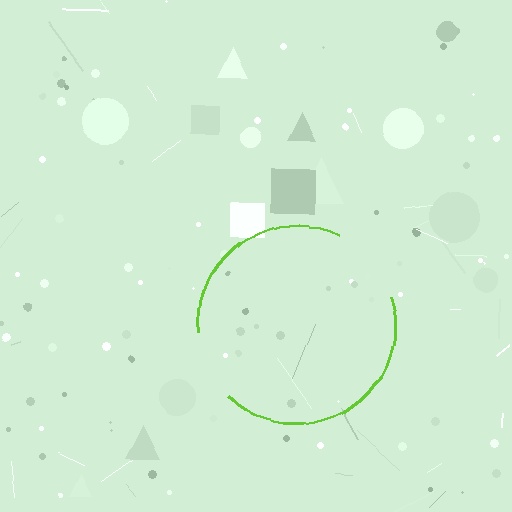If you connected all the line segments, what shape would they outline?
They would outline a circle.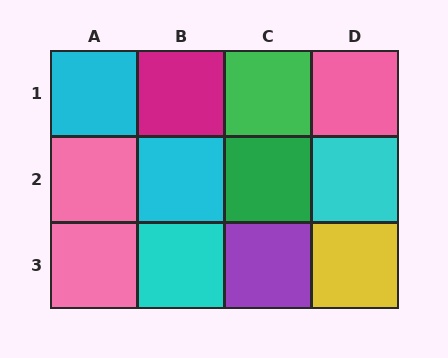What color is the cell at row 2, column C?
Green.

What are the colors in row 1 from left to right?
Cyan, magenta, green, pink.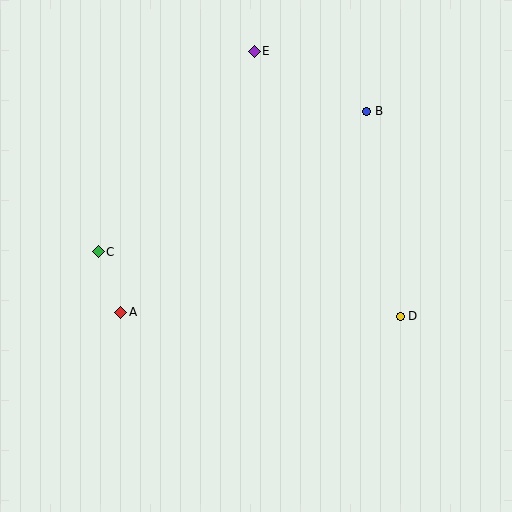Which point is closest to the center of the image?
Point A at (121, 312) is closest to the center.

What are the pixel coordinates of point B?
Point B is at (367, 112).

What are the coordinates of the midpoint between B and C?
The midpoint between B and C is at (233, 182).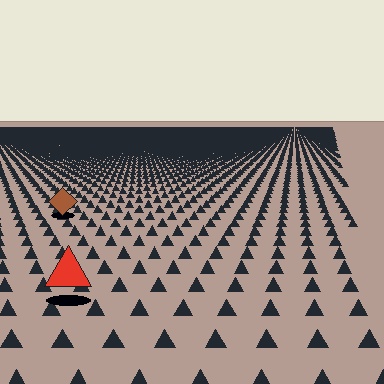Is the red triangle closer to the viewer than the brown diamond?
Yes. The red triangle is closer — you can tell from the texture gradient: the ground texture is coarser near it.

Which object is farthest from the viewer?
The brown diamond is farthest from the viewer. It appears smaller and the ground texture around it is denser.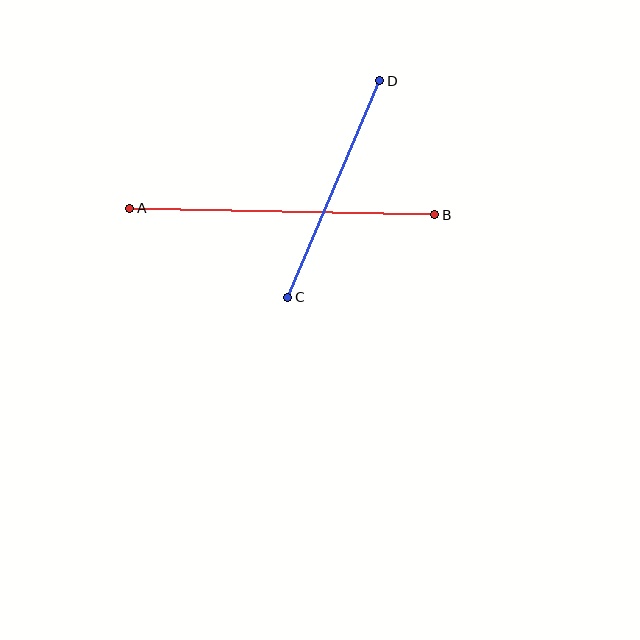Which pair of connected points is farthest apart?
Points A and B are farthest apart.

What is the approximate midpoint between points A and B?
The midpoint is at approximately (282, 211) pixels.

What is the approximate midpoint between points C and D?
The midpoint is at approximately (334, 189) pixels.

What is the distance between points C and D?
The distance is approximately 235 pixels.